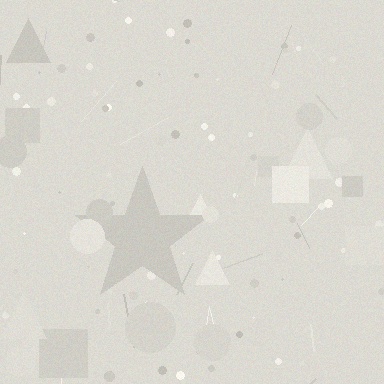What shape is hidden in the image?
A star is hidden in the image.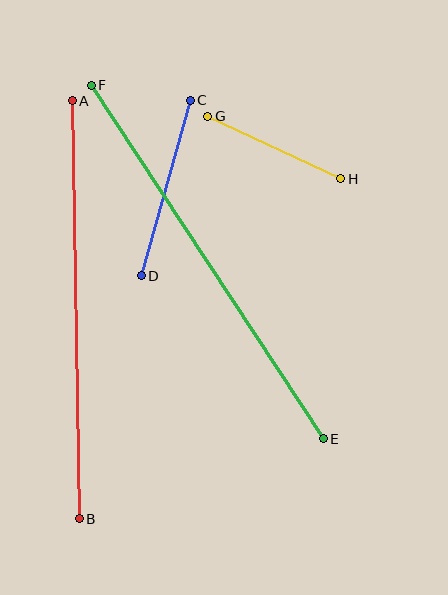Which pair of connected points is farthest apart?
Points E and F are farthest apart.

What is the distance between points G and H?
The distance is approximately 147 pixels.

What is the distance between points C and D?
The distance is approximately 182 pixels.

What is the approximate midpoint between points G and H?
The midpoint is at approximately (274, 147) pixels.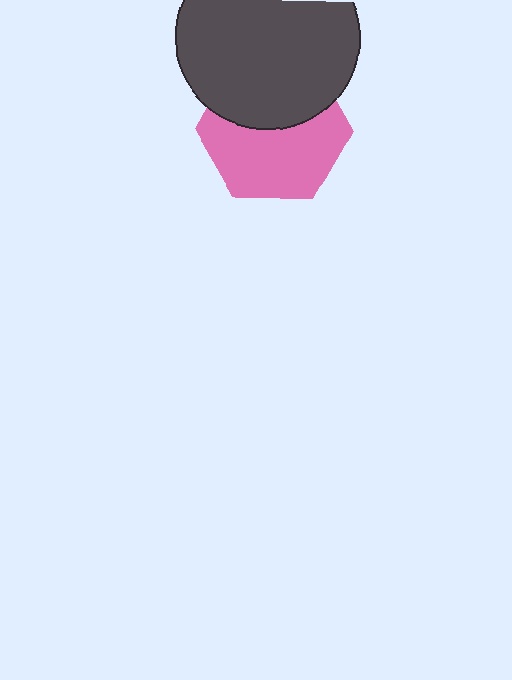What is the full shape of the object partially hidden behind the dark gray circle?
The partially hidden object is a pink hexagon.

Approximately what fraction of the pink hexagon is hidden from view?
Roughly 42% of the pink hexagon is hidden behind the dark gray circle.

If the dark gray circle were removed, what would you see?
You would see the complete pink hexagon.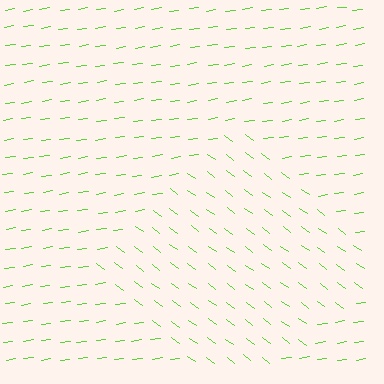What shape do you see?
I see a diamond.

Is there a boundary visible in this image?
Yes, there is a texture boundary formed by a change in line orientation.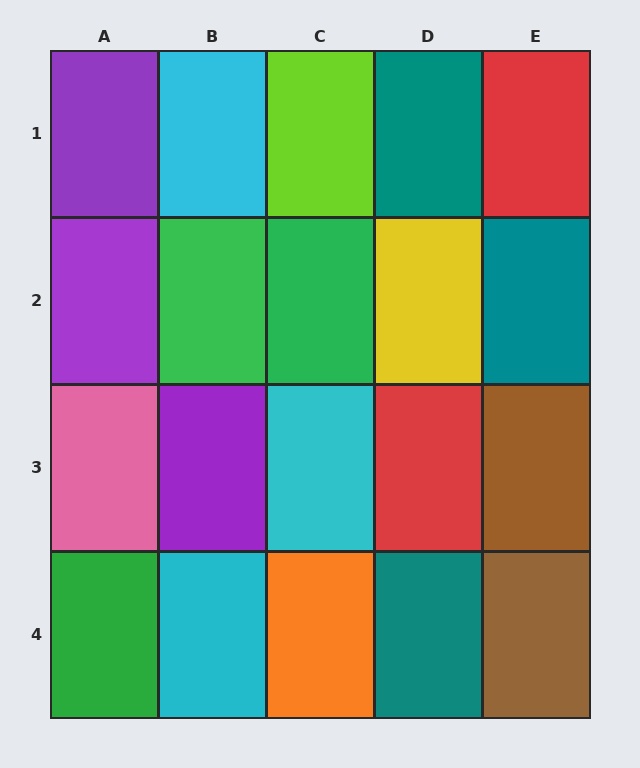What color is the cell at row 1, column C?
Lime.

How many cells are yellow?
1 cell is yellow.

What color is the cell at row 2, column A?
Purple.